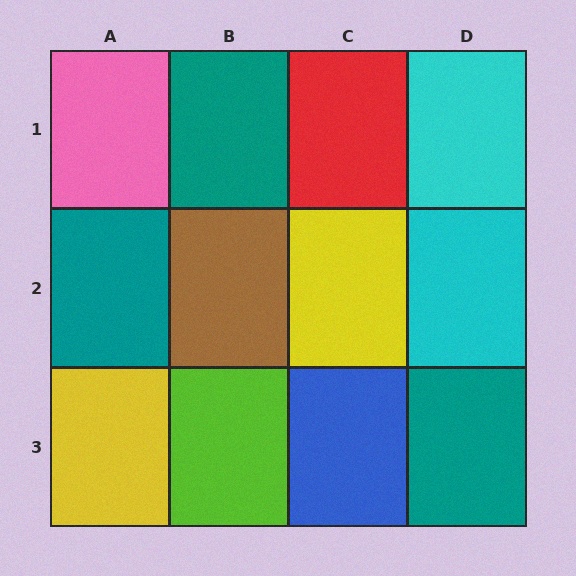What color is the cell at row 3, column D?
Teal.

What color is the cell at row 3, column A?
Yellow.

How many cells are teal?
3 cells are teal.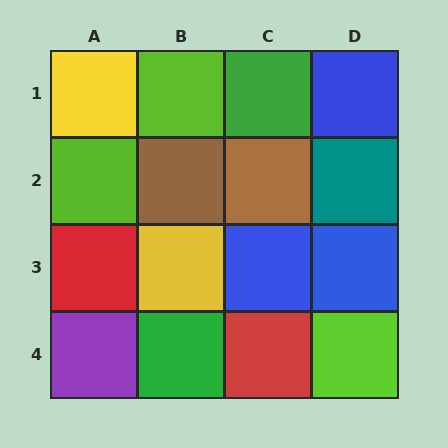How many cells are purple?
1 cell is purple.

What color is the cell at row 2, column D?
Teal.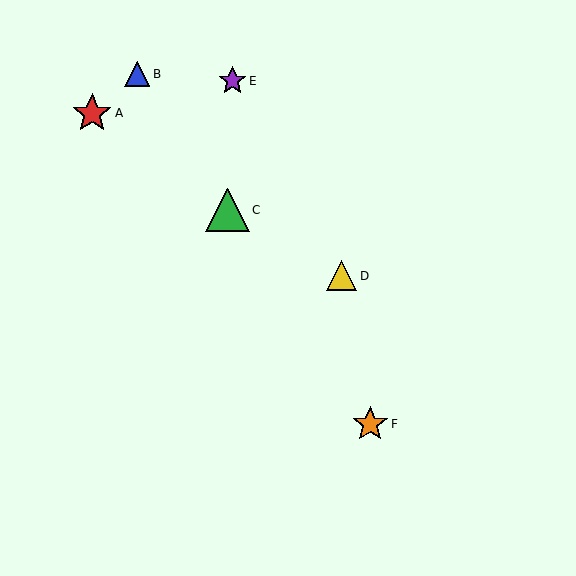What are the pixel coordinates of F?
Object F is at (370, 424).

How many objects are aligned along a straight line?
3 objects (B, C, F) are aligned along a straight line.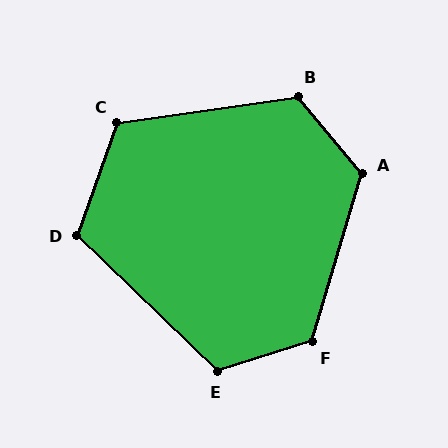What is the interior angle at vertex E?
Approximately 119 degrees (obtuse).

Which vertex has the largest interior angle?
A, at approximately 124 degrees.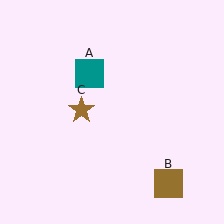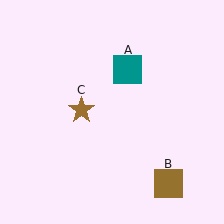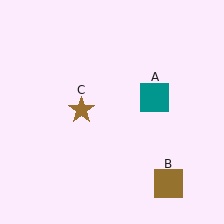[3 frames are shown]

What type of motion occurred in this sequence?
The teal square (object A) rotated clockwise around the center of the scene.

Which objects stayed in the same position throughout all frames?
Brown square (object B) and brown star (object C) remained stationary.